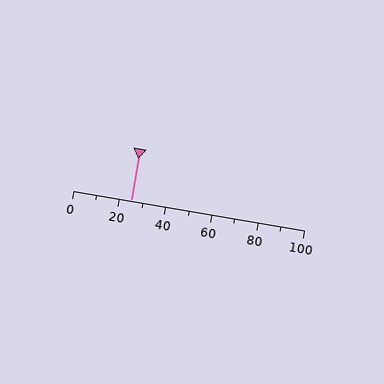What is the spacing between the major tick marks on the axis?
The major ticks are spaced 20 apart.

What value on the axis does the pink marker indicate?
The marker indicates approximately 25.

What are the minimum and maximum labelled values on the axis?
The axis runs from 0 to 100.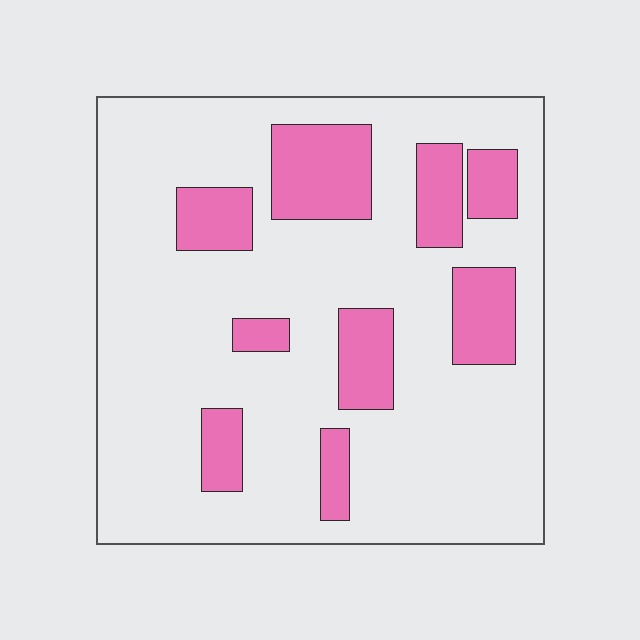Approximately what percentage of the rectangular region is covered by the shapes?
Approximately 20%.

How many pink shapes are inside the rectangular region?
9.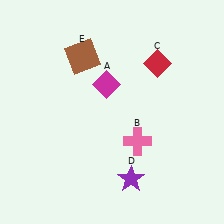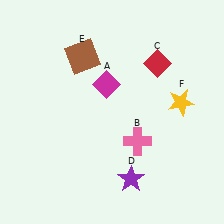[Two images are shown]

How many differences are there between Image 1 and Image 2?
There is 1 difference between the two images.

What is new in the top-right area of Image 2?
A yellow star (F) was added in the top-right area of Image 2.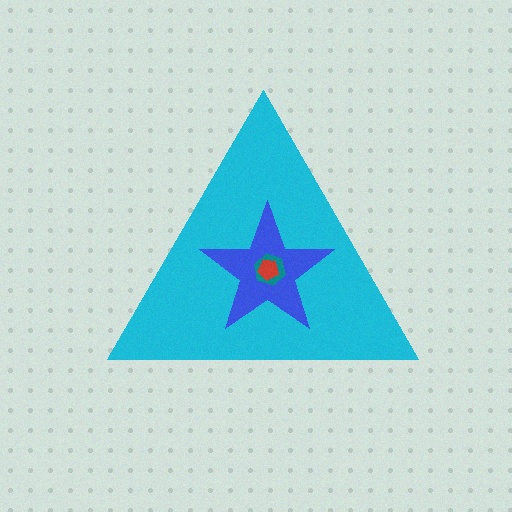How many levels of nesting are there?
4.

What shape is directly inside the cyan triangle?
The blue star.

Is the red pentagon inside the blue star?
Yes.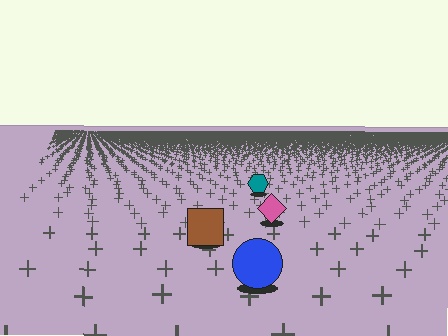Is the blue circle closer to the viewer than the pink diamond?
Yes. The blue circle is closer — you can tell from the texture gradient: the ground texture is coarser near it.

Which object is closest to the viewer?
The blue circle is closest. The texture marks near it are larger and more spread out.